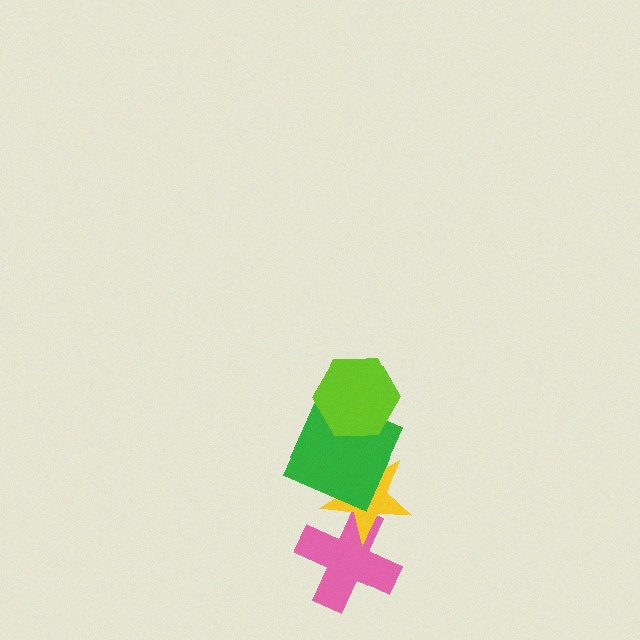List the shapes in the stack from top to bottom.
From top to bottom: the lime hexagon, the green square, the yellow star, the pink cross.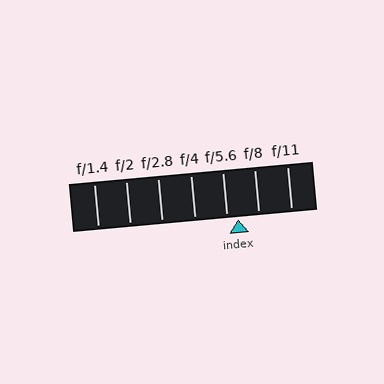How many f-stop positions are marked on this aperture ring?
There are 7 f-stop positions marked.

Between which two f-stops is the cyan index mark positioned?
The index mark is between f/5.6 and f/8.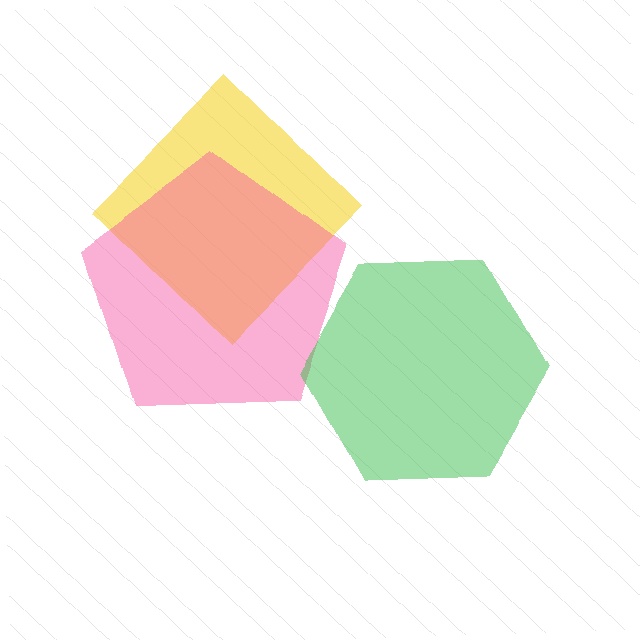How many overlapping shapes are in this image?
There are 3 overlapping shapes in the image.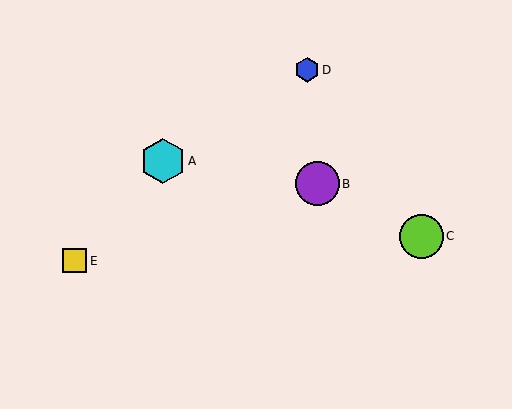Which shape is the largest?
The cyan hexagon (labeled A) is the largest.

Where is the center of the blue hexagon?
The center of the blue hexagon is at (307, 70).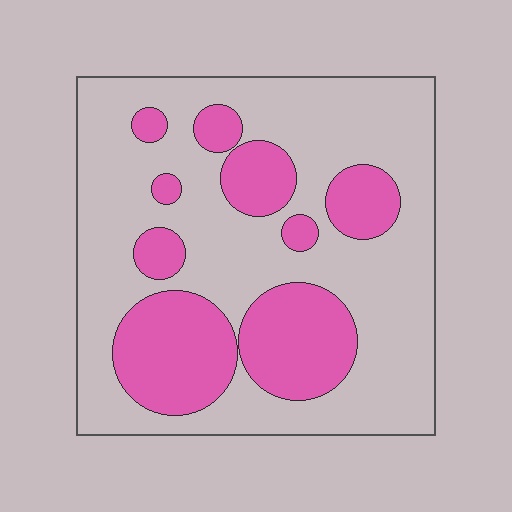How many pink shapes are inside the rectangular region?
9.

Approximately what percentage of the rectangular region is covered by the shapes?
Approximately 30%.